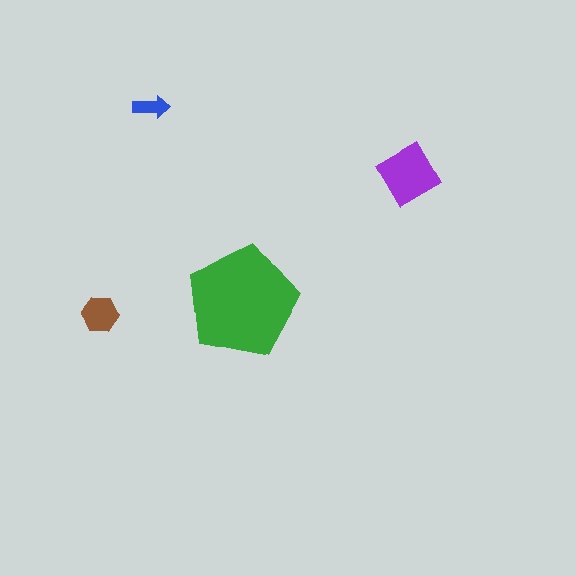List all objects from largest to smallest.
The green pentagon, the purple diamond, the brown hexagon, the blue arrow.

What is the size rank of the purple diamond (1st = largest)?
2nd.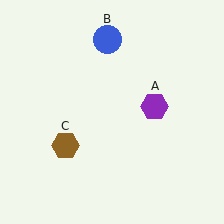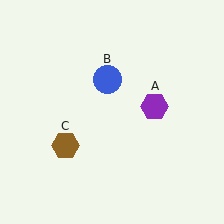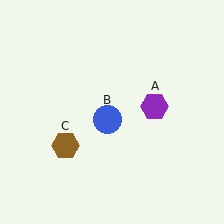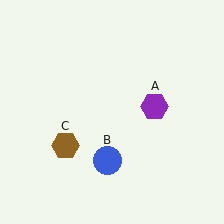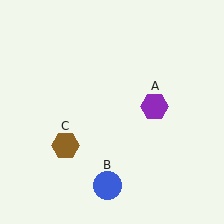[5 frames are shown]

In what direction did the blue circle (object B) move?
The blue circle (object B) moved down.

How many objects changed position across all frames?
1 object changed position: blue circle (object B).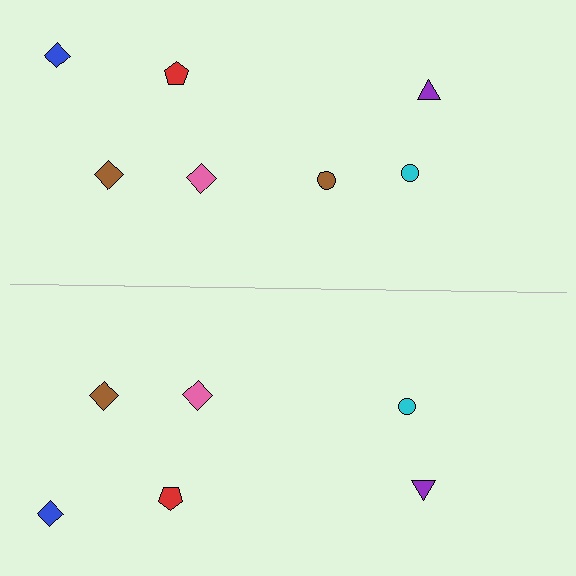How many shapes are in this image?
There are 13 shapes in this image.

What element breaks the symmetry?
A brown circle is missing from the bottom side.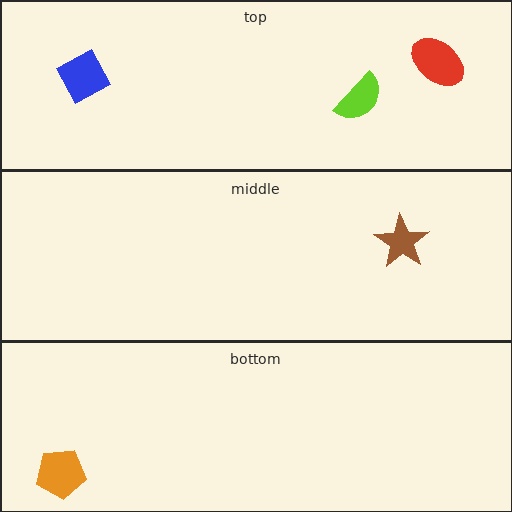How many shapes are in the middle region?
1.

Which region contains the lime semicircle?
The top region.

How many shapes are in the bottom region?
1.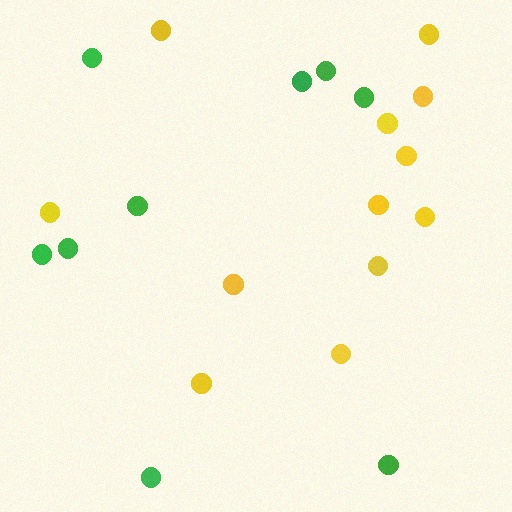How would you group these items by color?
There are 2 groups: one group of yellow circles (12) and one group of green circles (9).